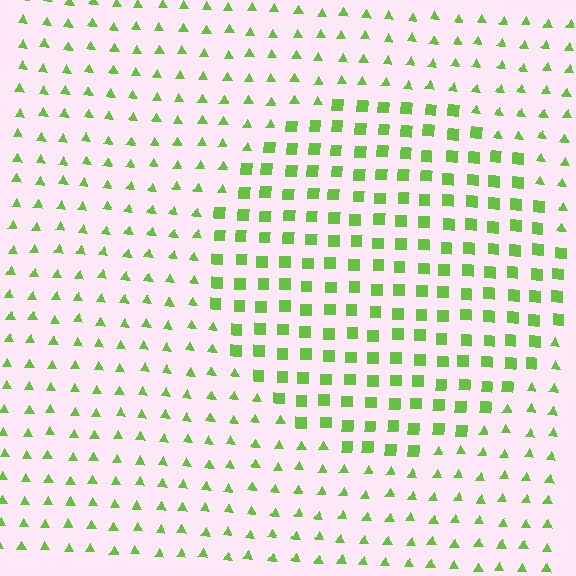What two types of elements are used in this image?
The image uses squares inside the circle region and triangles outside it.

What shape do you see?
I see a circle.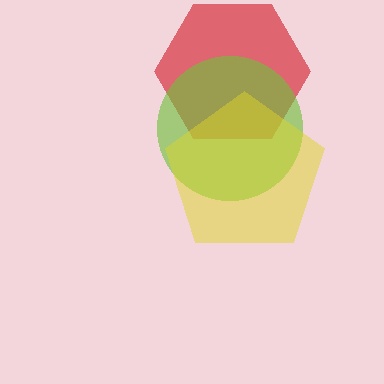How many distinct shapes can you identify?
There are 3 distinct shapes: a red hexagon, a lime circle, a yellow pentagon.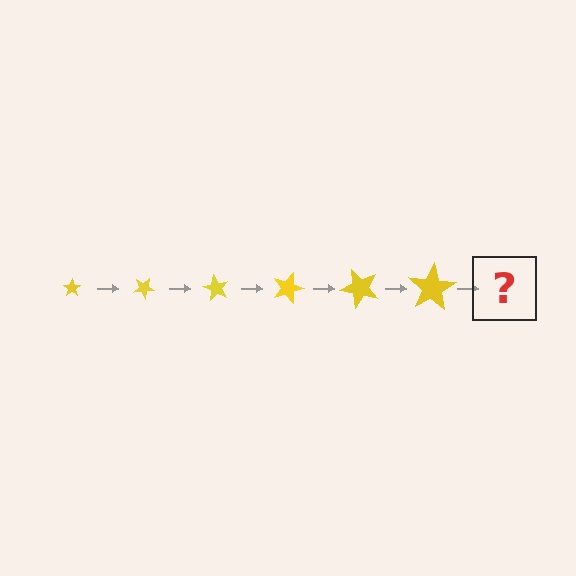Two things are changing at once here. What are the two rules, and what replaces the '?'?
The two rules are that the star grows larger each step and it rotates 30 degrees each step. The '?' should be a star, larger than the previous one and rotated 180 degrees from the start.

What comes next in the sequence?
The next element should be a star, larger than the previous one and rotated 180 degrees from the start.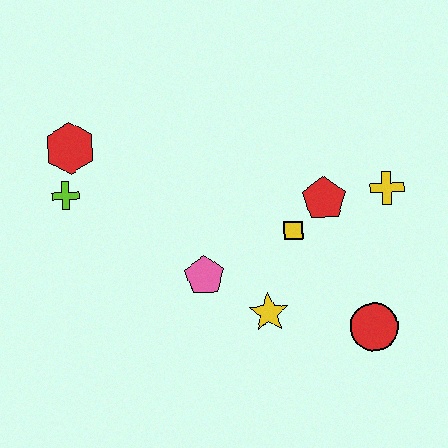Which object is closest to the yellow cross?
The red pentagon is closest to the yellow cross.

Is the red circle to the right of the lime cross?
Yes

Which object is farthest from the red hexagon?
The red circle is farthest from the red hexagon.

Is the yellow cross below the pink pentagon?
No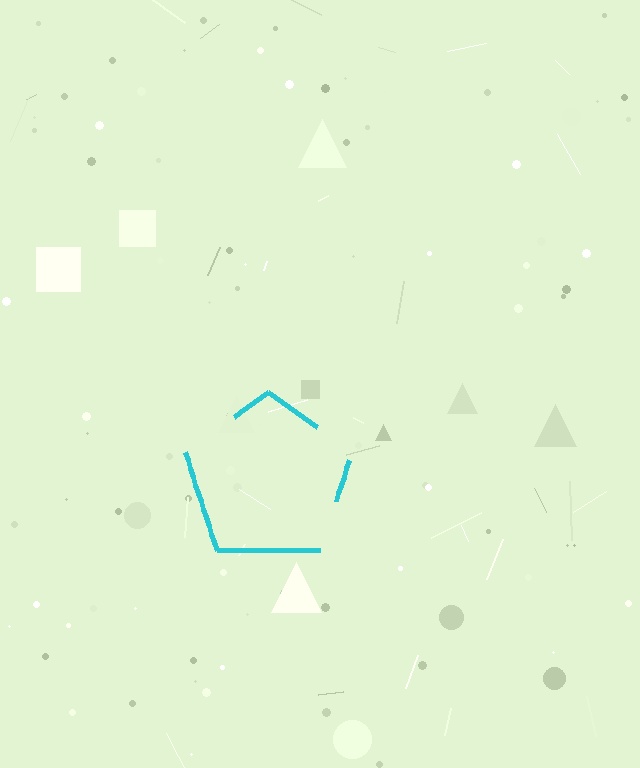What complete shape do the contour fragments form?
The contour fragments form a pentagon.